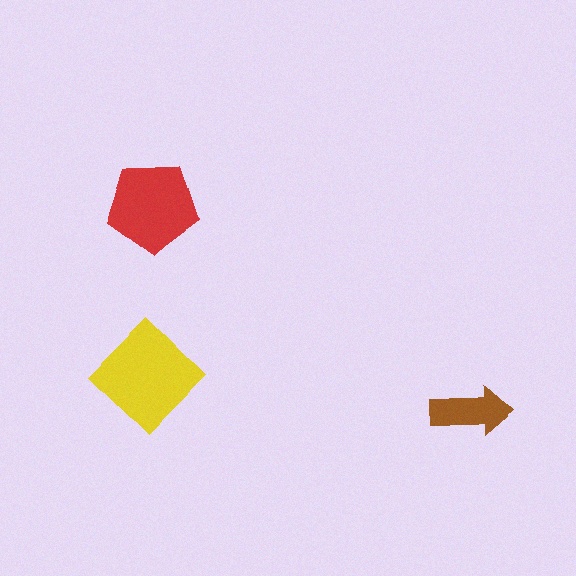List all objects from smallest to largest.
The brown arrow, the red pentagon, the yellow diamond.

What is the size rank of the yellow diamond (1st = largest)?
1st.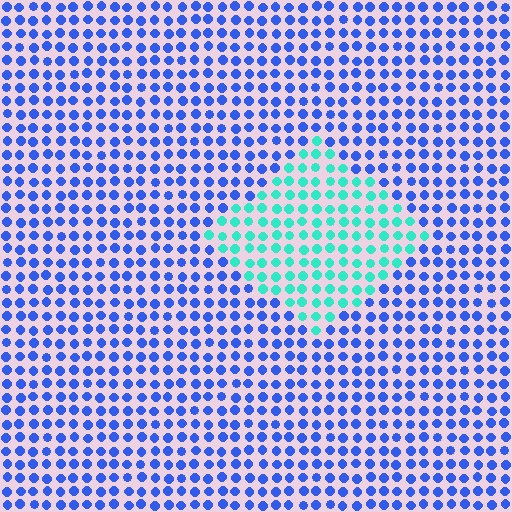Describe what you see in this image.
The image is filled with small blue elements in a uniform arrangement. A diamond-shaped region is visible where the elements are tinted to a slightly different hue, forming a subtle color boundary.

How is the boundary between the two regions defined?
The boundary is defined purely by a slight shift in hue (about 58 degrees). Spacing, size, and orientation are identical on both sides.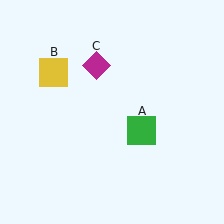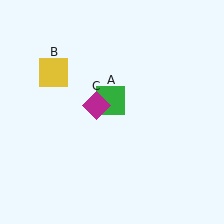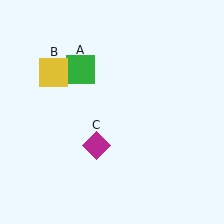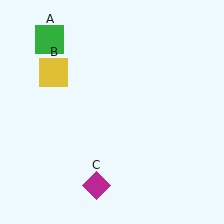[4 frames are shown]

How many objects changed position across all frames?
2 objects changed position: green square (object A), magenta diamond (object C).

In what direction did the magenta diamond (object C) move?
The magenta diamond (object C) moved down.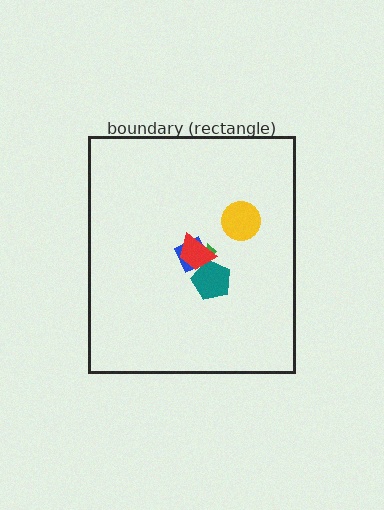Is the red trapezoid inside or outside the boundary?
Inside.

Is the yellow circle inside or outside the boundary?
Inside.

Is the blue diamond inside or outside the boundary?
Inside.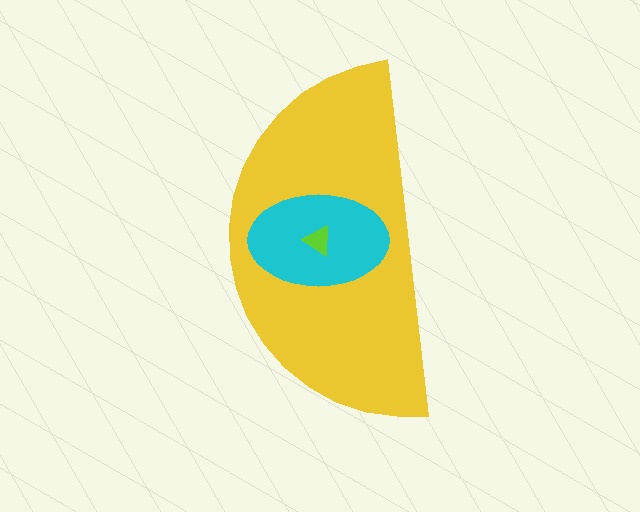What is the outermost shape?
The yellow semicircle.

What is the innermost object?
The lime triangle.